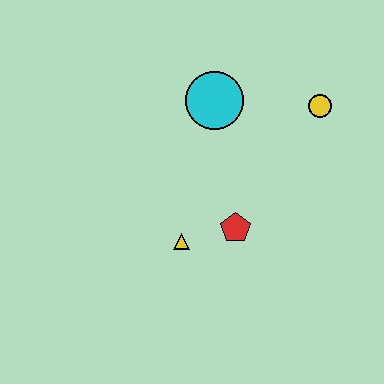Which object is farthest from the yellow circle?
The yellow triangle is farthest from the yellow circle.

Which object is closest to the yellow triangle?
The red pentagon is closest to the yellow triangle.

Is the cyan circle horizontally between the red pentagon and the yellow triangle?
Yes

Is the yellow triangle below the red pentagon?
Yes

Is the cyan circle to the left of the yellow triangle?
No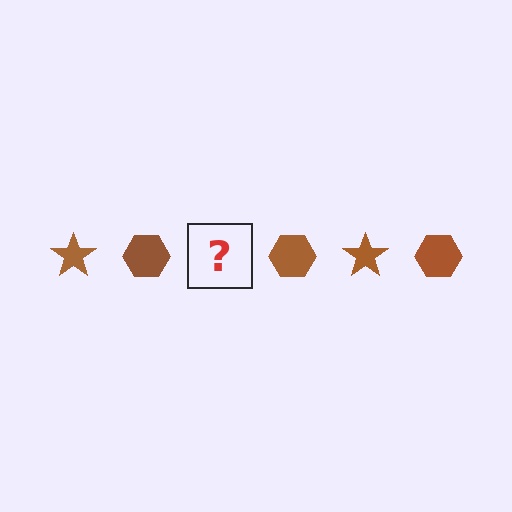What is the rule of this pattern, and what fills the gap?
The rule is that the pattern cycles through star, hexagon shapes in brown. The gap should be filled with a brown star.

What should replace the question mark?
The question mark should be replaced with a brown star.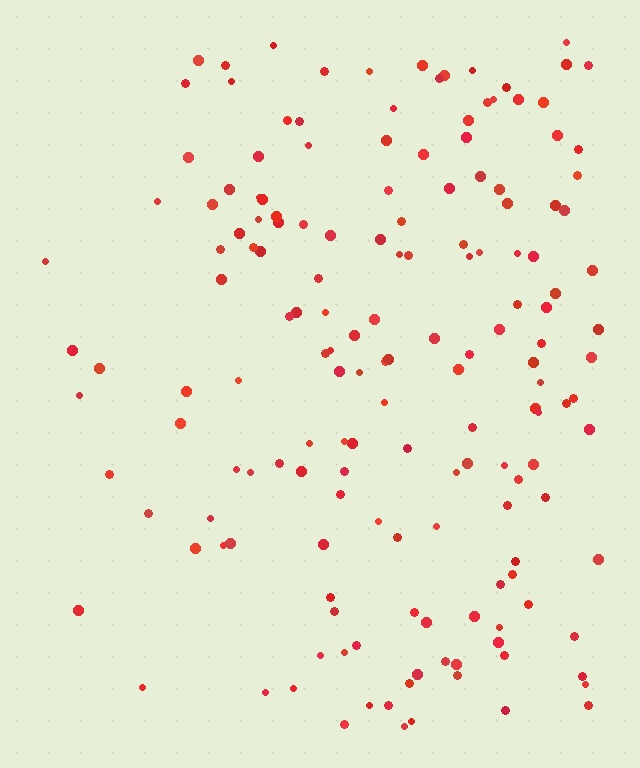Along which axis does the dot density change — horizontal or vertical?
Horizontal.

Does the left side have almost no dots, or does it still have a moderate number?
Still a moderate number, just noticeably fewer than the right.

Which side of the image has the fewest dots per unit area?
The left.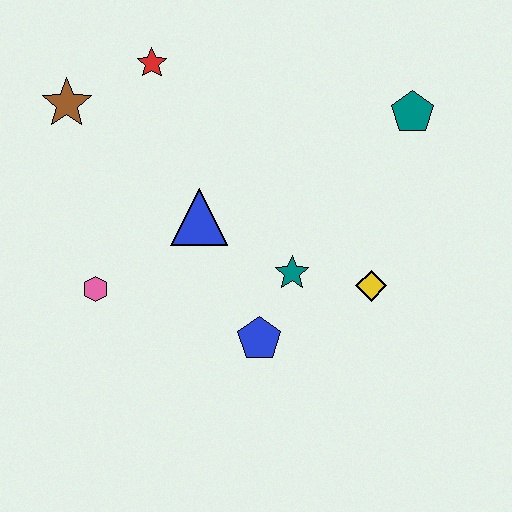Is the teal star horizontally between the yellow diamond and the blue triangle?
Yes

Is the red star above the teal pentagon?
Yes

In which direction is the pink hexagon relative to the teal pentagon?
The pink hexagon is to the left of the teal pentagon.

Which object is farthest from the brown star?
The yellow diamond is farthest from the brown star.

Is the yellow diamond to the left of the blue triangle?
No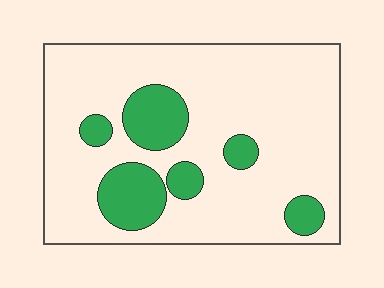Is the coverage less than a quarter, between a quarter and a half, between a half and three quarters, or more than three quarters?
Less than a quarter.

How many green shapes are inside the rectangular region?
6.